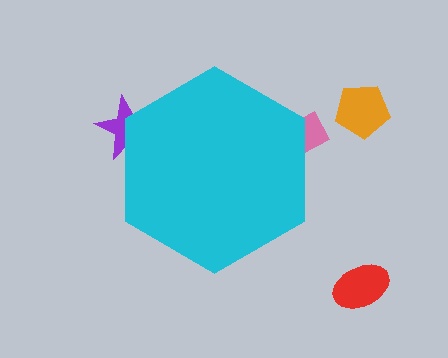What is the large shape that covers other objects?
A cyan hexagon.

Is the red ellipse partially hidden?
No, the red ellipse is fully visible.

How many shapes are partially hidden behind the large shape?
2 shapes are partially hidden.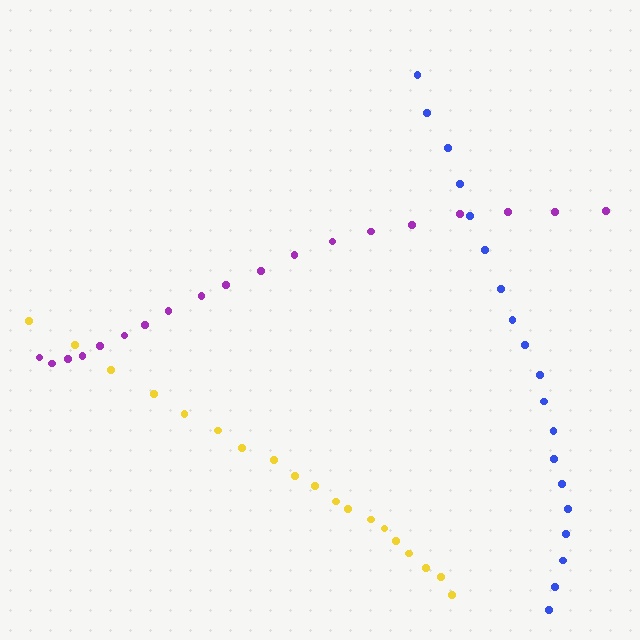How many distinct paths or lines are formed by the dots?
There are 3 distinct paths.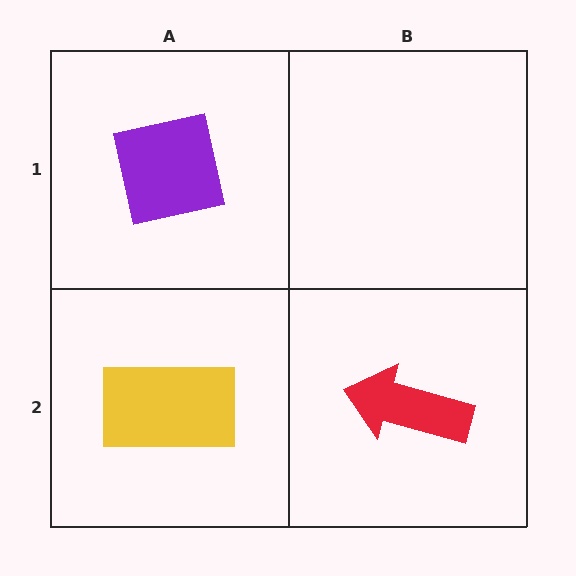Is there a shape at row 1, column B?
No, that cell is empty.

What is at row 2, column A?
A yellow rectangle.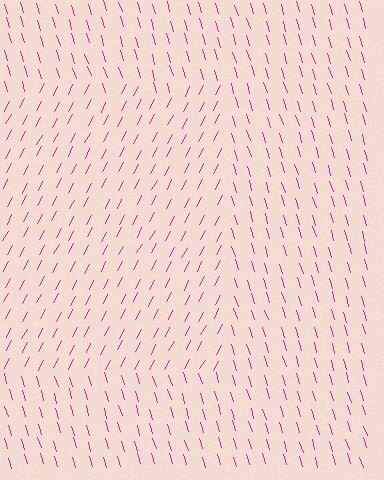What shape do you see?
I see a rectangle.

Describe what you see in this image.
The image is filled with small magenta line segments. A rectangle region in the image has lines oriented differently from the surrounding lines, creating a visible texture boundary.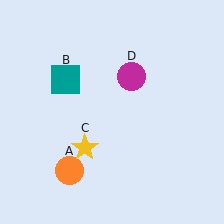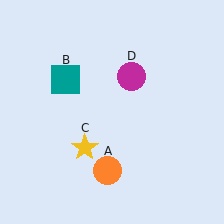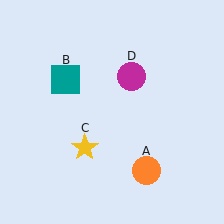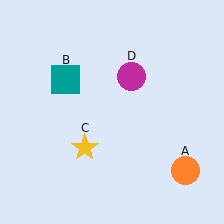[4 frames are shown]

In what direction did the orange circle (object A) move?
The orange circle (object A) moved right.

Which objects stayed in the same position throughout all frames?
Teal square (object B) and yellow star (object C) and magenta circle (object D) remained stationary.